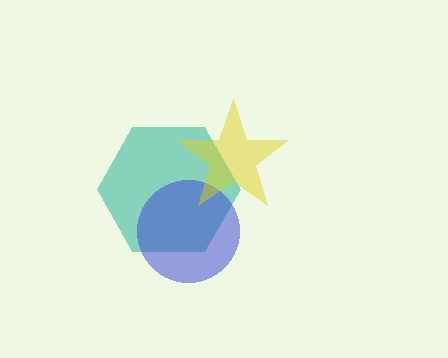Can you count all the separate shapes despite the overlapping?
Yes, there are 3 separate shapes.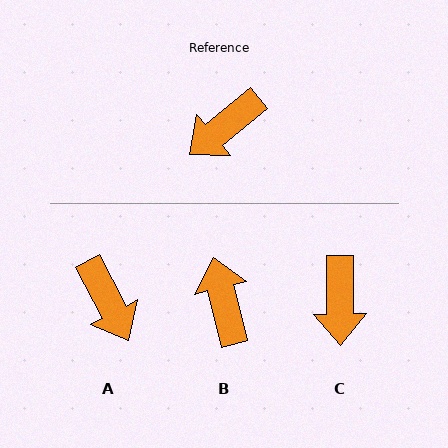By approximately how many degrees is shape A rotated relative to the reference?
Approximately 79 degrees counter-clockwise.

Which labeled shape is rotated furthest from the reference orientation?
B, about 115 degrees away.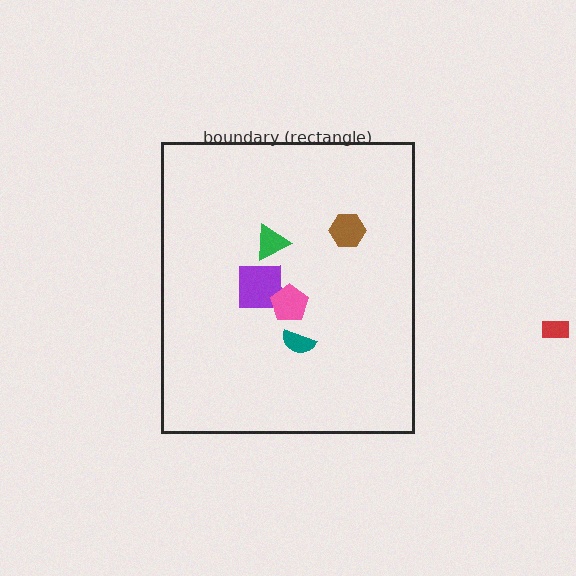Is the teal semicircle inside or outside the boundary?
Inside.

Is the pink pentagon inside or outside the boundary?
Inside.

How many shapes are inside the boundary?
5 inside, 1 outside.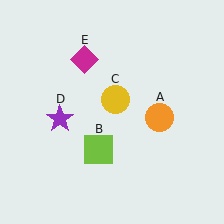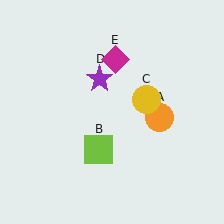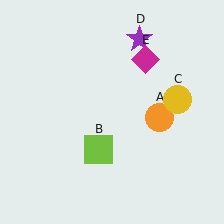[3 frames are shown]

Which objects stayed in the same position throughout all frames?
Orange circle (object A) and lime square (object B) remained stationary.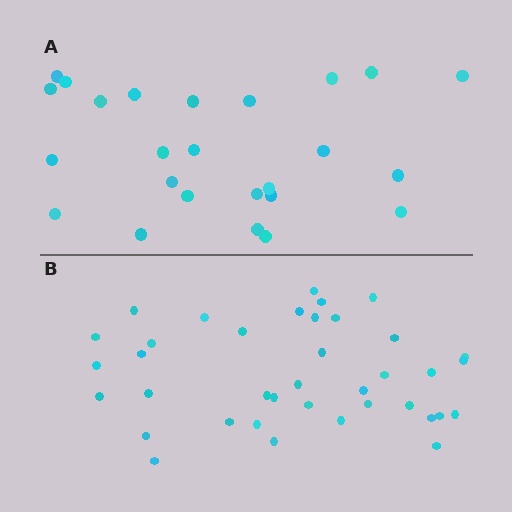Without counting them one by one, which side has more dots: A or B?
Region B (the bottom region) has more dots.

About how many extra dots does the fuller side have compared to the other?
Region B has approximately 15 more dots than region A.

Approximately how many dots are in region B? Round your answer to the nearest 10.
About 40 dots. (The exact count is 38, which rounds to 40.)